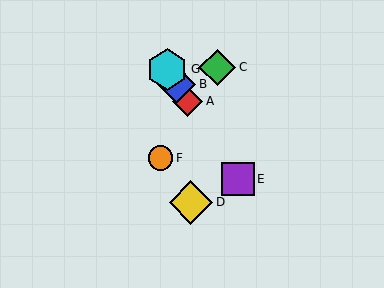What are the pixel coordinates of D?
Object D is at (191, 202).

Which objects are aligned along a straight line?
Objects A, B, E, G are aligned along a straight line.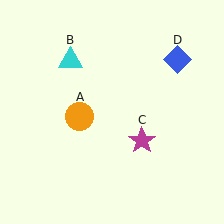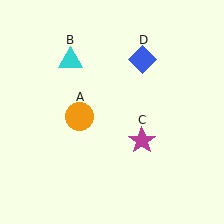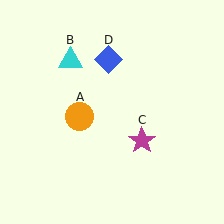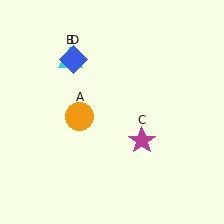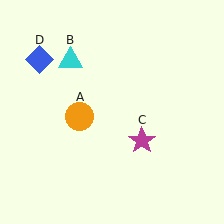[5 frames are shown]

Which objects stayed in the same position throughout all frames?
Orange circle (object A) and cyan triangle (object B) and magenta star (object C) remained stationary.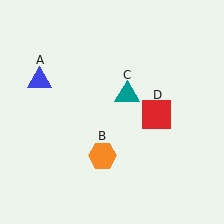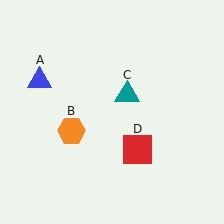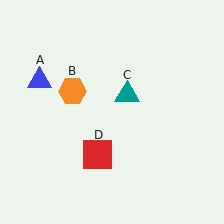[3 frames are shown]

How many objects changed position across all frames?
2 objects changed position: orange hexagon (object B), red square (object D).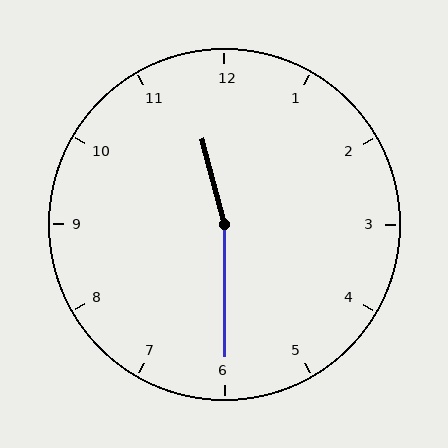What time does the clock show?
11:30.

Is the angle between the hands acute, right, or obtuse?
It is obtuse.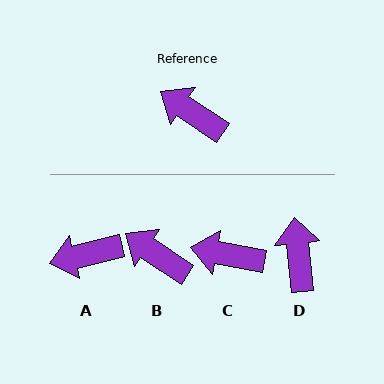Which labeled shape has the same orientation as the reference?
B.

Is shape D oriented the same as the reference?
No, it is off by about 50 degrees.